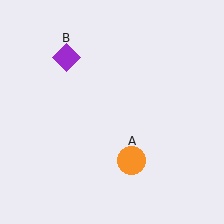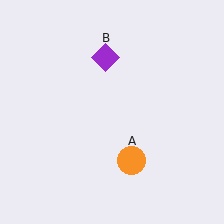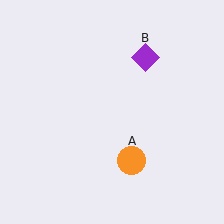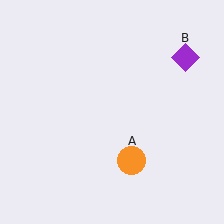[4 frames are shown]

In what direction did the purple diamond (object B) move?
The purple diamond (object B) moved right.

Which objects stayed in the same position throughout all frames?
Orange circle (object A) remained stationary.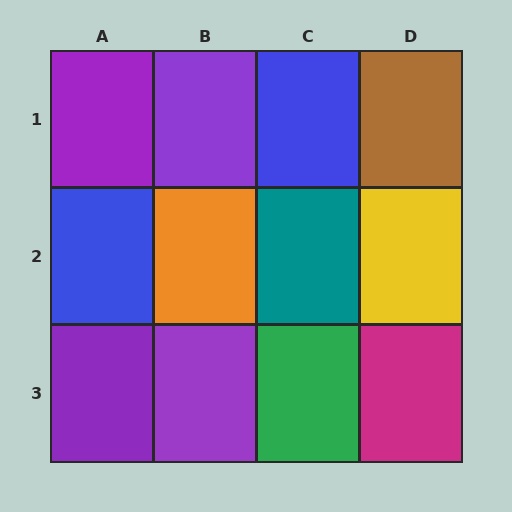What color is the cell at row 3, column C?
Green.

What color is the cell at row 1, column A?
Purple.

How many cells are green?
1 cell is green.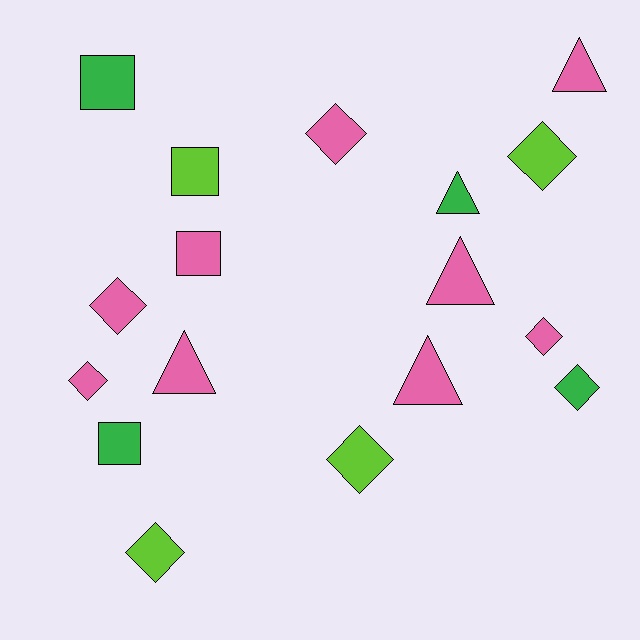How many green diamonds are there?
There is 1 green diamond.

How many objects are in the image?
There are 17 objects.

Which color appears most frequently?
Pink, with 9 objects.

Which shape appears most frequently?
Diamond, with 8 objects.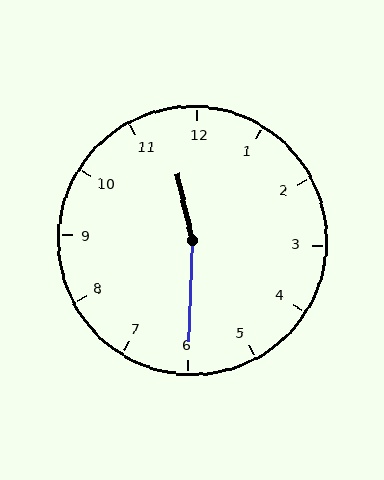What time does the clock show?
11:30.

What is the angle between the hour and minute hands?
Approximately 165 degrees.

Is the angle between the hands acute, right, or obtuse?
It is obtuse.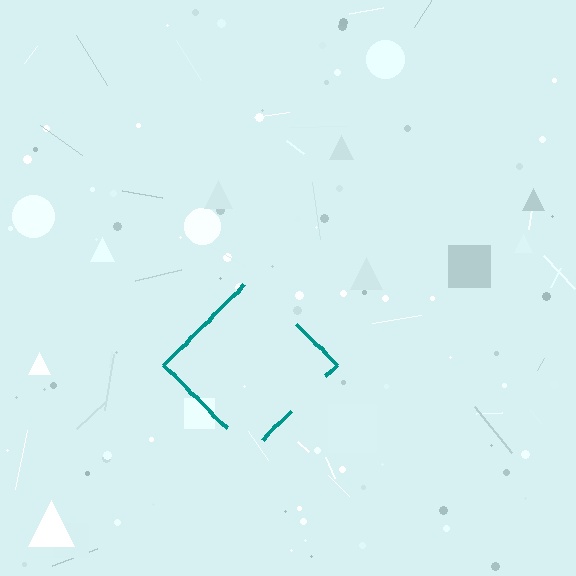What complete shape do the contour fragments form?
The contour fragments form a diamond.